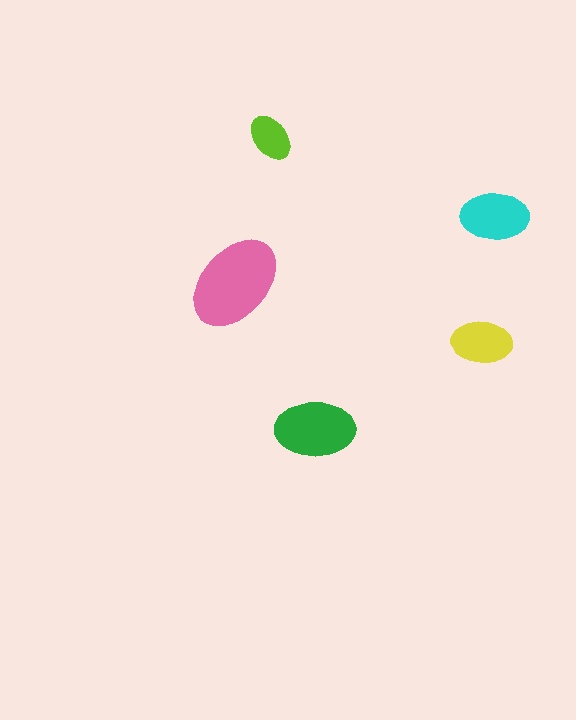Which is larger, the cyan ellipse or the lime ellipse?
The cyan one.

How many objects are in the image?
There are 5 objects in the image.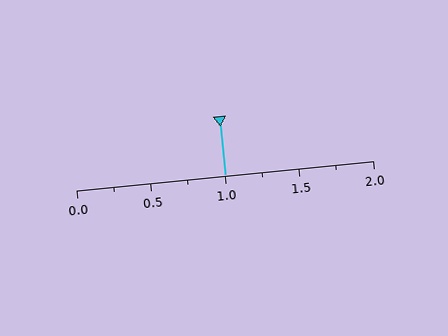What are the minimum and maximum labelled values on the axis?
The axis runs from 0.0 to 2.0.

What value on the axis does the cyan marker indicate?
The marker indicates approximately 1.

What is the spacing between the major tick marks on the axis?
The major ticks are spaced 0.5 apart.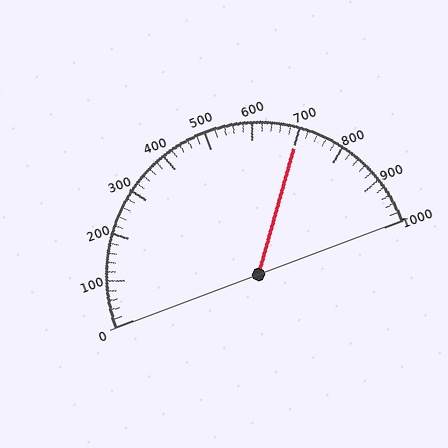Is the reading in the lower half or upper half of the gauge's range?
The reading is in the upper half of the range (0 to 1000).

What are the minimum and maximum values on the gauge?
The gauge ranges from 0 to 1000.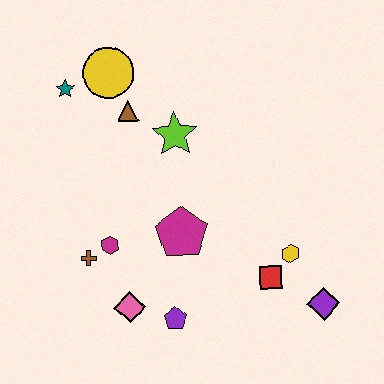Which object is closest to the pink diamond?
The purple pentagon is closest to the pink diamond.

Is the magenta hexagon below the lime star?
Yes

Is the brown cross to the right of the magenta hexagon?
No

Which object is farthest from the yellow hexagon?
The teal star is farthest from the yellow hexagon.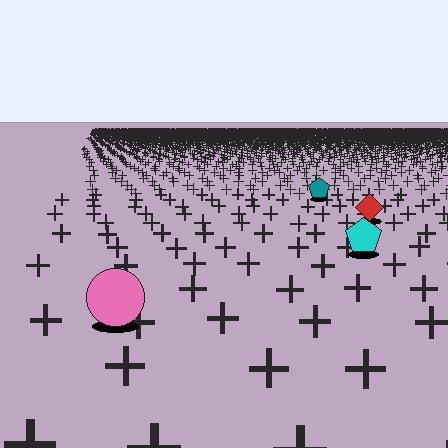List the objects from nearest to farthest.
From nearest to farthest: the pink circle, the cyan pentagon, the red diamond, the teal pentagon.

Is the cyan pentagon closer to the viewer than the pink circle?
No. The pink circle is closer — you can tell from the texture gradient: the ground texture is coarser near it.